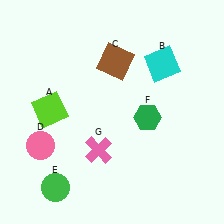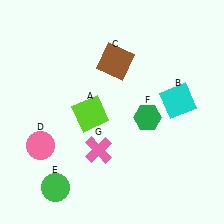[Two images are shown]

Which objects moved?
The objects that moved are: the lime square (A), the cyan square (B).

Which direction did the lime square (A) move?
The lime square (A) moved right.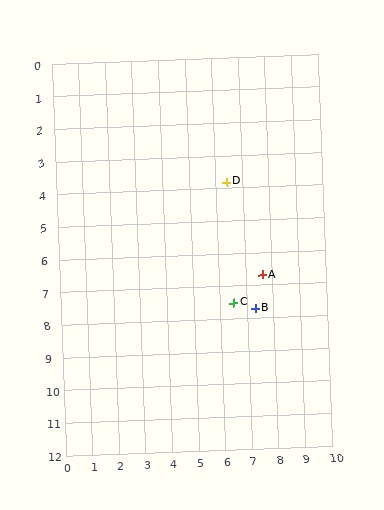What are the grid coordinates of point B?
Point B is at approximately (7.3, 7.7).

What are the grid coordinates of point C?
Point C is at approximately (6.5, 7.5).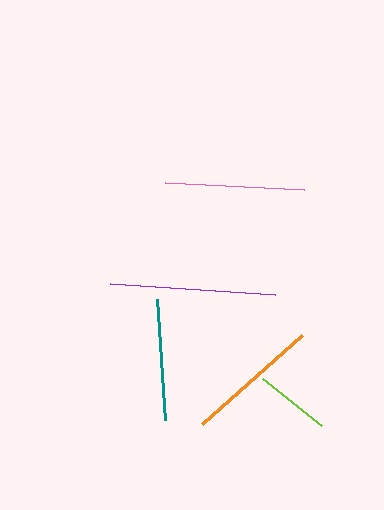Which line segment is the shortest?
The lime line is the shortest at approximately 76 pixels.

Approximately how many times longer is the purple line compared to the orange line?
The purple line is approximately 1.2 times the length of the orange line.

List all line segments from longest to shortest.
From longest to shortest: purple, pink, orange, teal, lime.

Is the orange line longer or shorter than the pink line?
The pink line is longer than the orange line.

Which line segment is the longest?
The purple line is the longest at approximately 166 pixels.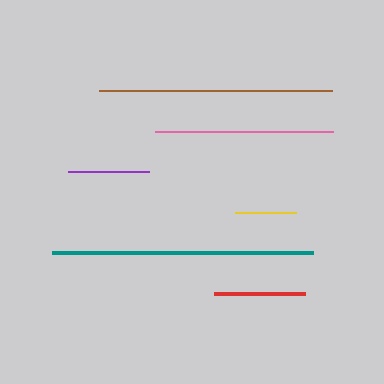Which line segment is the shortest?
The yellow line is the shortest at approximately 61 pixels.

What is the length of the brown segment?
The brown segment is approximately 233 pixels long.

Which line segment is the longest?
The teal line is the longest at approximately 261 pixels.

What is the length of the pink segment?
The pink segment is approximately 177 pixels long.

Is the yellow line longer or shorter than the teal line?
The teal line is longer than the yellow line.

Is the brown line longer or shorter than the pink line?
The brown line is longer than the pink line.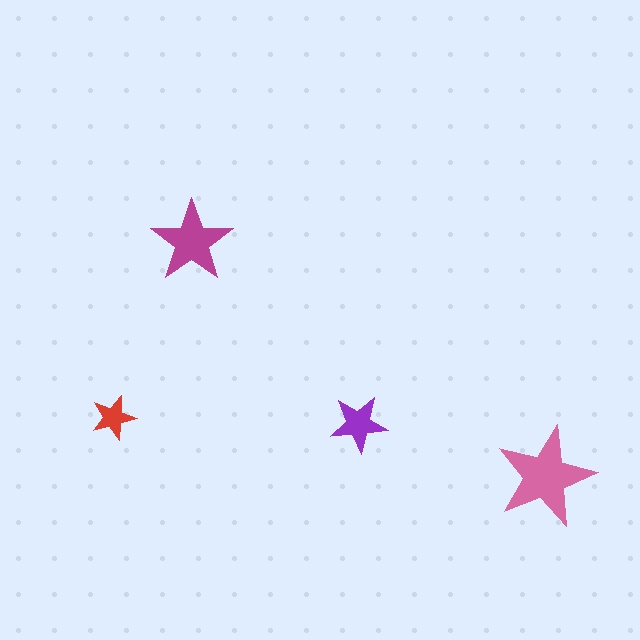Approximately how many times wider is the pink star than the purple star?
About 1.5 times wider.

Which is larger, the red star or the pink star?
The pink one.